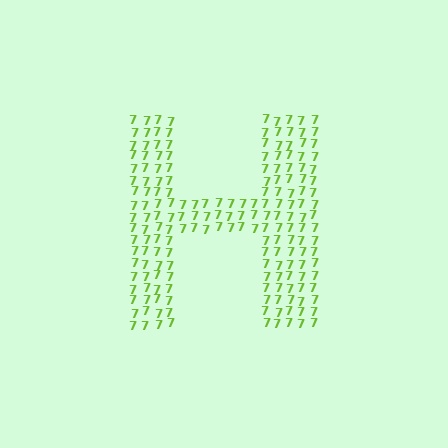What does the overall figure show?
The overall figure shows the letter H.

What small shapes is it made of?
It is made of small digit 7's.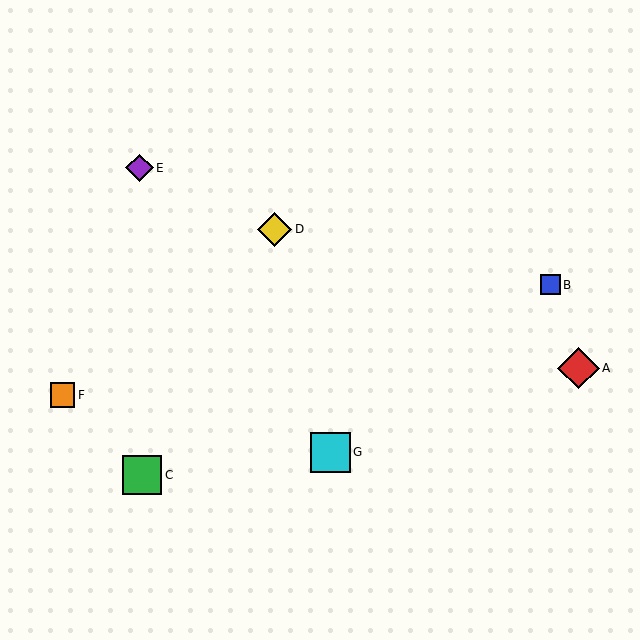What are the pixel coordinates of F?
Object F is at (62, 395).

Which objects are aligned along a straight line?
Objects A, D, E are aligned along a straight line.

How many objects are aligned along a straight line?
3 objects (A, D, E) are aligned along a straight line.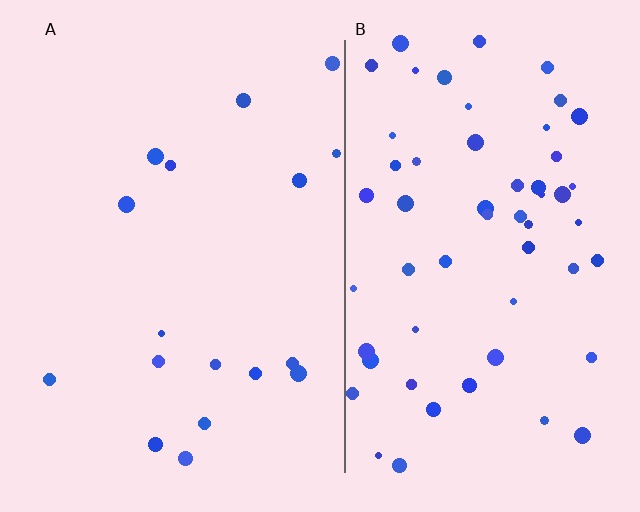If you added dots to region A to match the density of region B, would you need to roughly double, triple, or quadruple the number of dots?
Approximately triple.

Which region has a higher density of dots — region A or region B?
B (the right).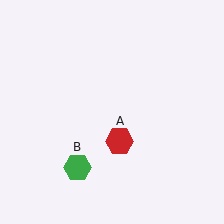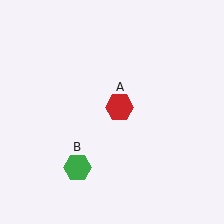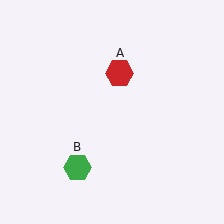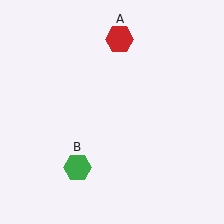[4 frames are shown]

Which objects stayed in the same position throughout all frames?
Green hexagon (object B) remained stationary.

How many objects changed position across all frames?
1 object changed position: red hexagon (object A).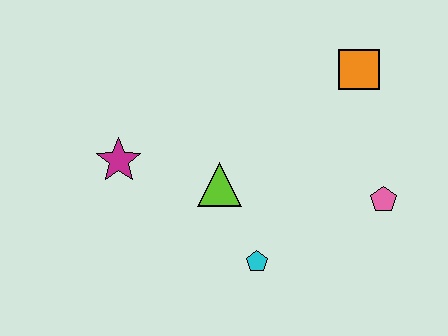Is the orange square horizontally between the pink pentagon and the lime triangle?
Yes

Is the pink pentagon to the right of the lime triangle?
Yes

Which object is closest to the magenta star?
The lime triangle is closest to the magenta star.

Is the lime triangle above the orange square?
No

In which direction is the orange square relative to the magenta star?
The orange square is to the right of the magenta star.